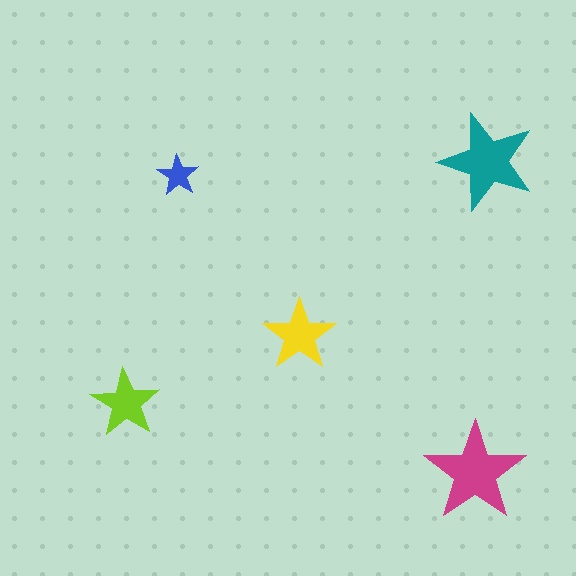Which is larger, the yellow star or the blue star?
The yellow one.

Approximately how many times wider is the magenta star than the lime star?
About 1.5 times wider.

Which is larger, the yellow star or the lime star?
The yellow one.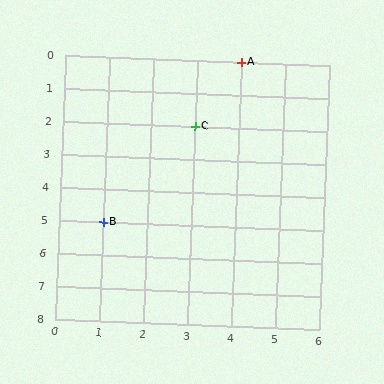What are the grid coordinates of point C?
Point C is at grid coordinates (3, 2).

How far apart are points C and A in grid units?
Points C and A are 1 column and 2 rows apart (about 2.2 grid units diagonally).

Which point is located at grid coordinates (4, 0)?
Point A is at (4, 0).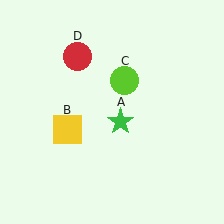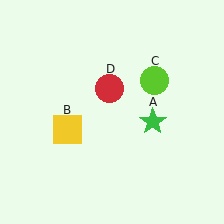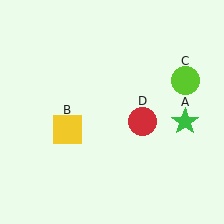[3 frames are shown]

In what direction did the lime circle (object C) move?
The lime circle (object C) moved right.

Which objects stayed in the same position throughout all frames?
Yellow square (object B) remained stationary.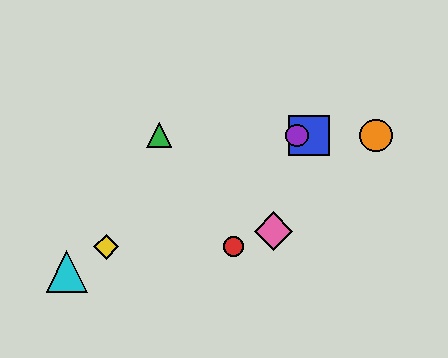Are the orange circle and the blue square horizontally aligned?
Yes, both are at y≈135.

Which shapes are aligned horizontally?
The blue square, the green triangle, the purple circle, the orange circle are aligned horizontally.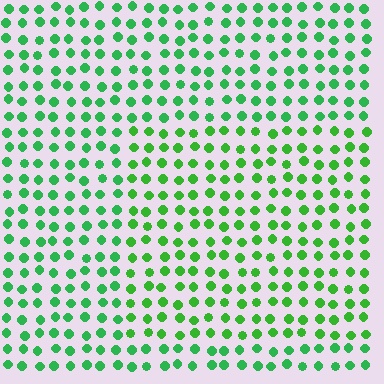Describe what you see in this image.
The image is filled with small green elements in a uniform arrangement. A rectangle-shaped region is visible where the elements are tinted to a slightly different hue, forming a subtle color boundary.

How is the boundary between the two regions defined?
The boundary is defined purely by a slight shift in hue (about 19 degrees). Spacing, size, and orientation are identical on both sides.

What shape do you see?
I see a rectangle.